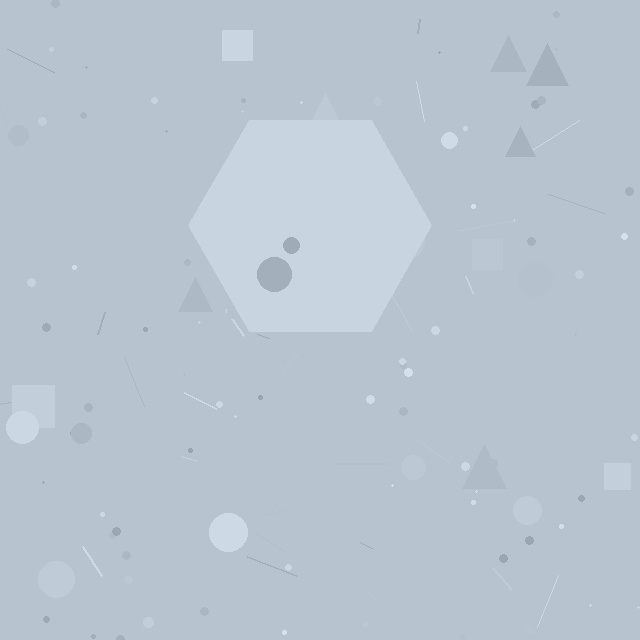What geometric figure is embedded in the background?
A hexagon is embedded in the background.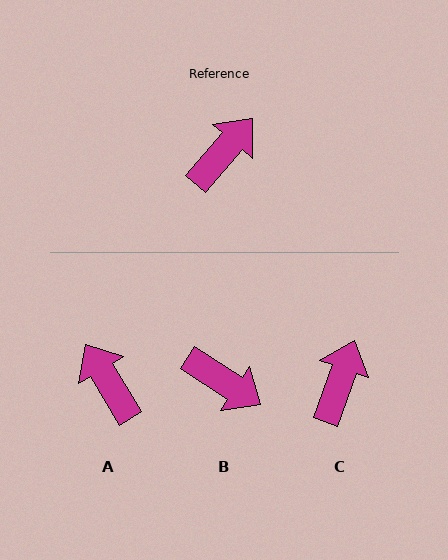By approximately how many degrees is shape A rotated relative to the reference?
Approximately 73 degrees counter-clockwise.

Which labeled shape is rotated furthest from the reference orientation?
B, about 82 degrees away.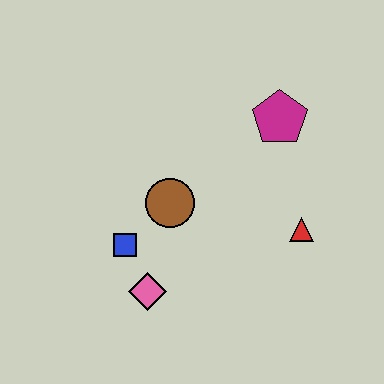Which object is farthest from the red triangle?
The blue square is farthest from the red triangle.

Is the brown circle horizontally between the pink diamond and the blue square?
No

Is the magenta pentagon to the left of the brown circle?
No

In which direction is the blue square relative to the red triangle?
The blue square is to the left of the red triangle.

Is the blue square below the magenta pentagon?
Yes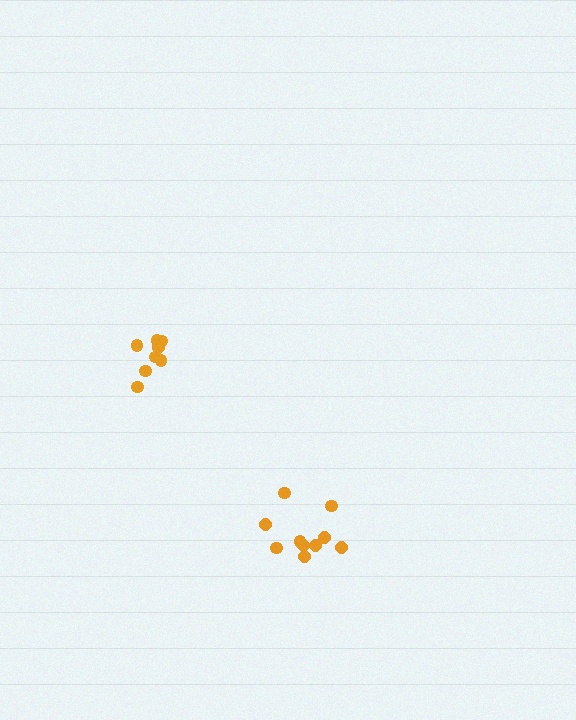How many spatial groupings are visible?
There are 2 spatial groupings.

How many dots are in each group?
Group 1: 8 dots, Group 2: 10 dots (18 total).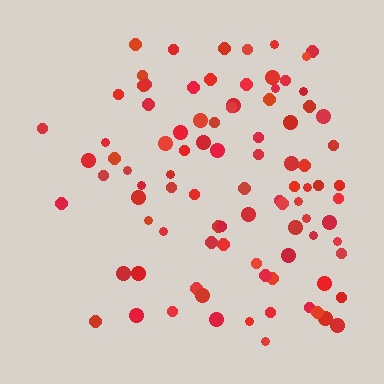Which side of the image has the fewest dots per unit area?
The left.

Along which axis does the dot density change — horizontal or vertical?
Horizontal.